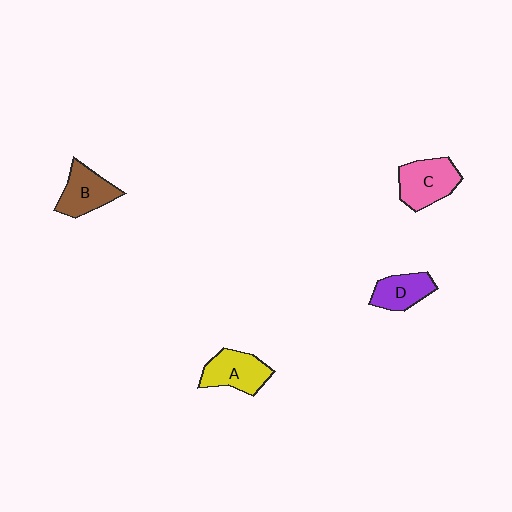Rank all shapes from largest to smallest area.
From largest to smallest: C (pink), A (yellow), B (brown), D (purple).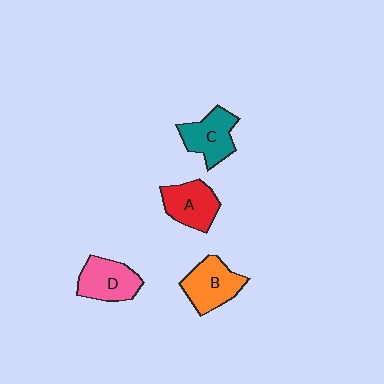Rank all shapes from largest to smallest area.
From largest to smallest: B (orange), D (pink), C (teal), A (red).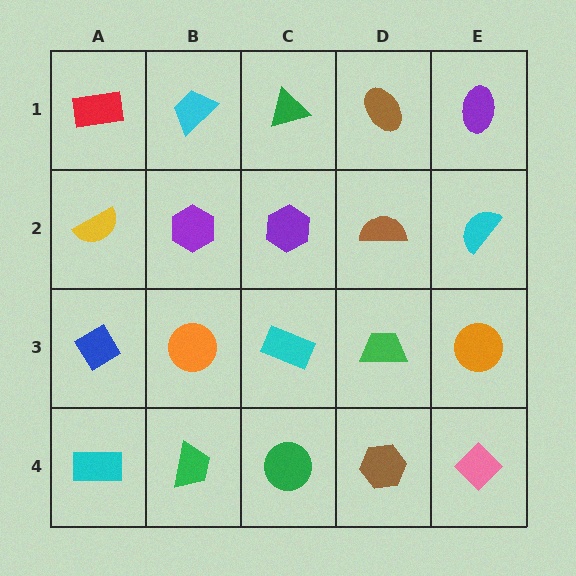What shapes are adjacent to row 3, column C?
A purple hexagon (row 2, column C), a green circle (row 4, column C), an orange circle (row 3, column B), a green trapezoid (row 3, column D).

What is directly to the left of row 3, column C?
An orange circle.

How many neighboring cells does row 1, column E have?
2.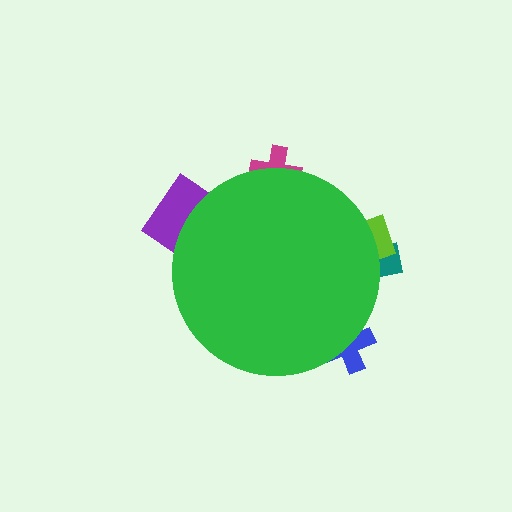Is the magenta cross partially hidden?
Yes, the magenta cross is partially hidden behind the green circle.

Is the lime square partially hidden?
Yes, the lime square is partially hidden behind the green circle.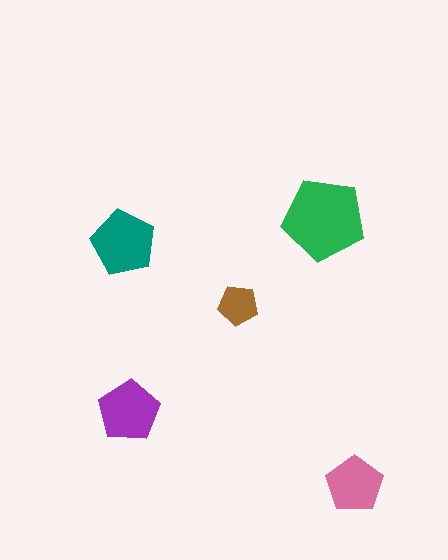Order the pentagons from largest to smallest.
the green one, the teal one, the purple one, the pink one, the brown one.